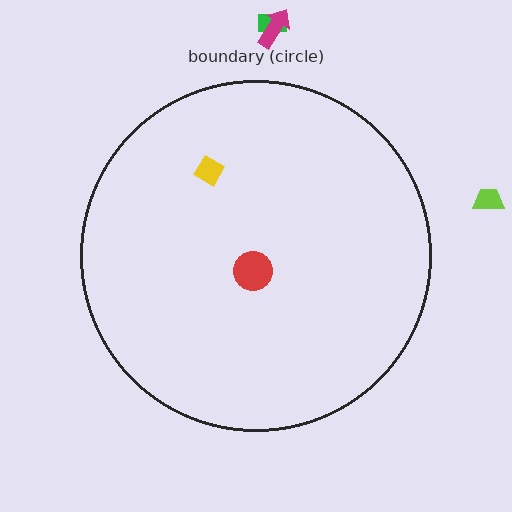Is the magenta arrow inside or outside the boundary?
Outside.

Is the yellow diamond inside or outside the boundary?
Inside.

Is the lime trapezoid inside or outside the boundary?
Outside.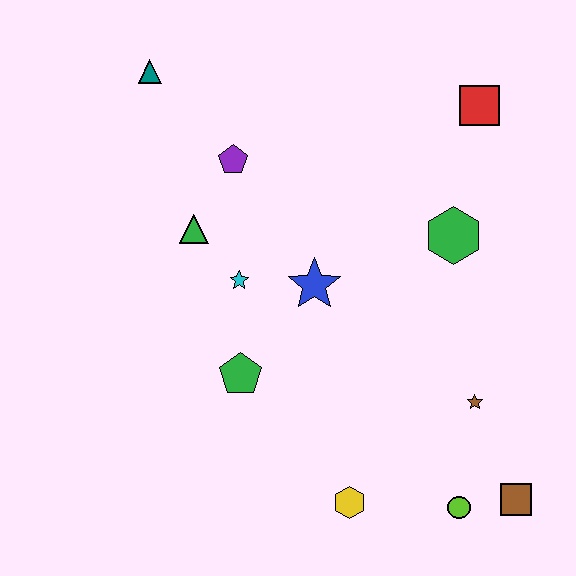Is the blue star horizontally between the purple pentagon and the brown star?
Yes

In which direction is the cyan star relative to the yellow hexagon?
The cyan star is above the yellow hexagon.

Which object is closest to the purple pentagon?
The green triangle is closest to the purple pentagon.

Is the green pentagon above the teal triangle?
No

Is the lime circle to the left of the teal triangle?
No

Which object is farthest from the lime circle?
The teal triangle is farthest from the lime circle.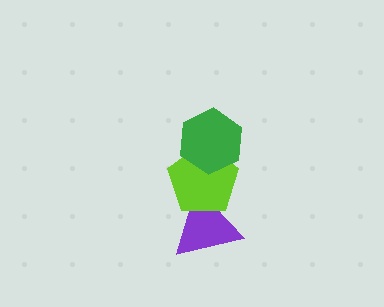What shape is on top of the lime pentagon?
The green hexagon is on top of the lime pentagon.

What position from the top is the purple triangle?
The purple triangle is 3rd from the top.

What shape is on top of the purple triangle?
The lime pentagon is on top of the purple triangle.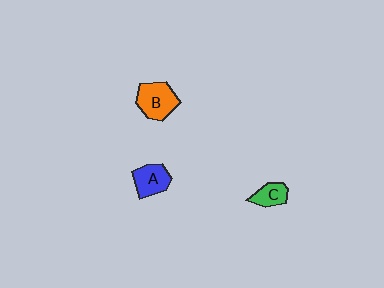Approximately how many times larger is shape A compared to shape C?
Approximately 1.4 times.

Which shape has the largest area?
Shape B (orange).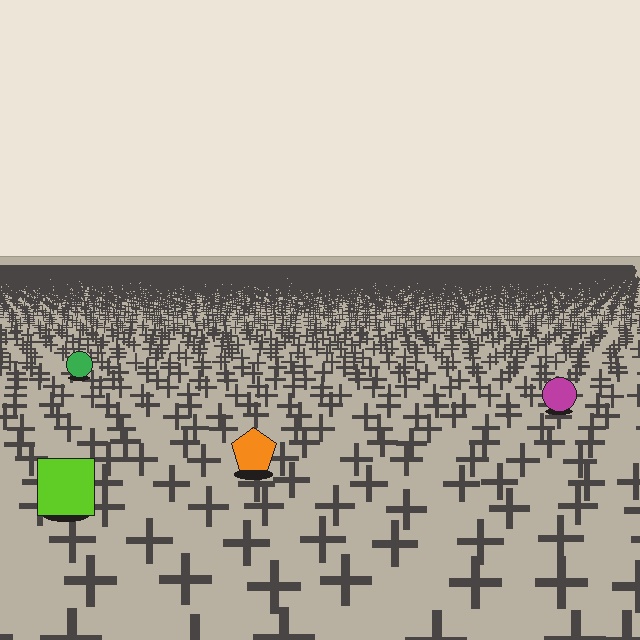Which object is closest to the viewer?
The lime square is closest. The texture marks near it are larger and more spread out.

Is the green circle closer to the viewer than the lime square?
No. The lime square is closer — you can tell from the texture gradient: the ground texture is coarser near it.